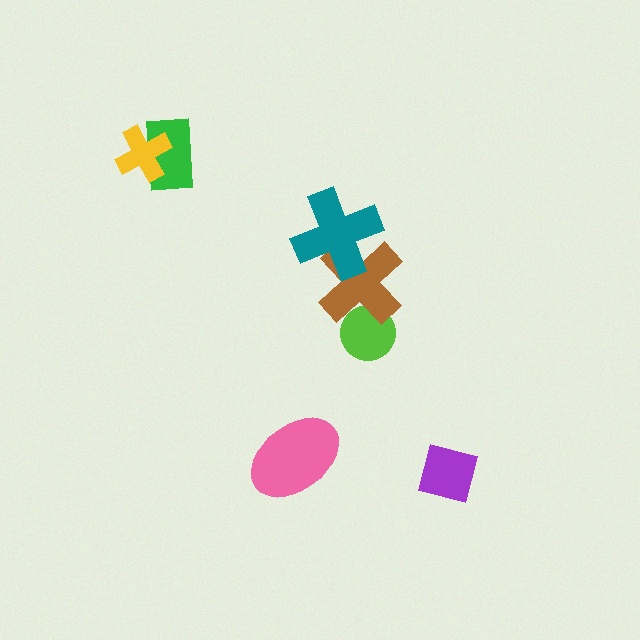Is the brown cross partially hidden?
Yes, it is partially covered by another shape.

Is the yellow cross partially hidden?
No, no other shape covers it.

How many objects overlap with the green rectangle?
1 object overlaps with the green rectangle.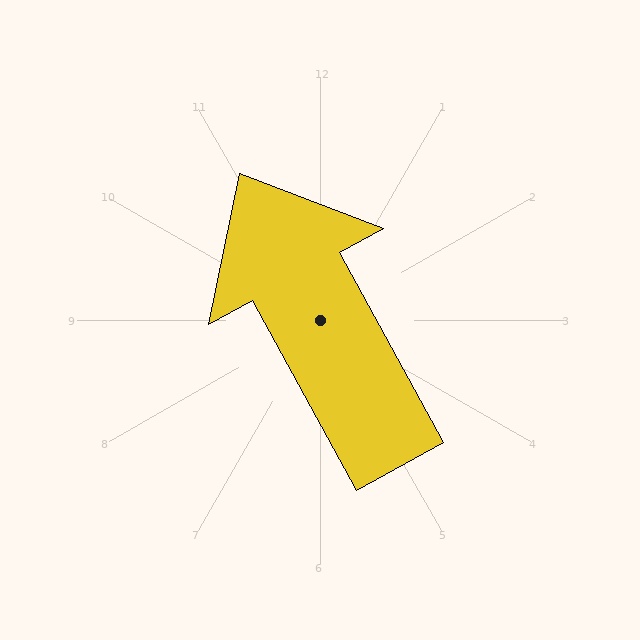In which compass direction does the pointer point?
Northwest.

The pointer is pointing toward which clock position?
Roughly 11 o'clock.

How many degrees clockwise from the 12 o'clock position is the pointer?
Approximately 331 degrees.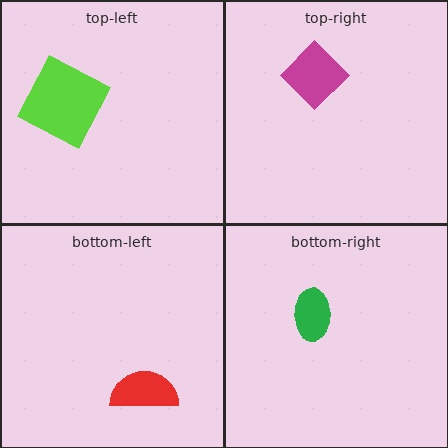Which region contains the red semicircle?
The bottom-left region.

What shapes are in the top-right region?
The magenta diamond.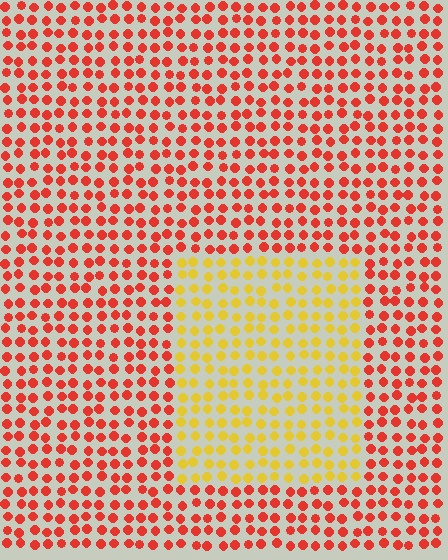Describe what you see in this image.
The image is filled with small red elements in a uniform arrangement. A rectangle-shaped region is visible where the elements are tinted to a slightly different hue, forming a subtle color boundary.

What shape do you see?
I see a rectangle.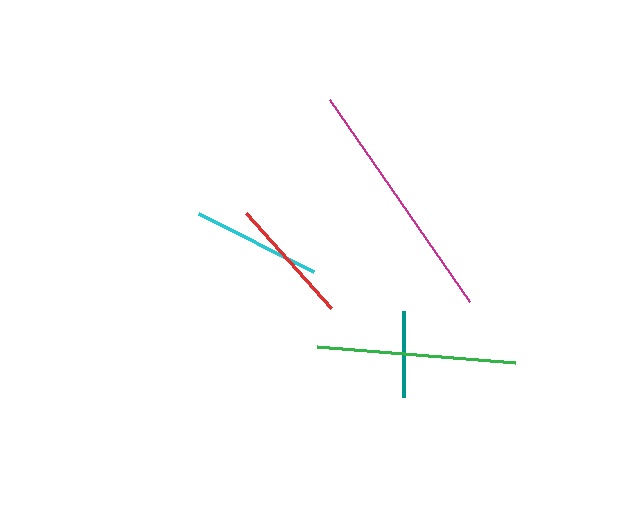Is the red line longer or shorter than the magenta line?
The magenta line is longer than the red line.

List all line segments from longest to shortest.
From longest to shortest: magenta, green, cyan, red, teal.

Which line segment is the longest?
The magenta line is the longest at approximately 246 pixels.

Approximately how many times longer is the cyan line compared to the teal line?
The cyan line is approximately 1.5 times the length of the teal line.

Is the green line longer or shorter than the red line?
The green line is longer than the red line.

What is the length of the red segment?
The red segment is approximately 127 pixels long.